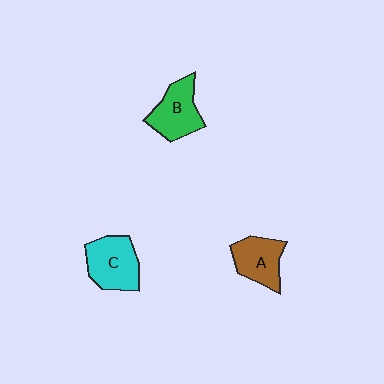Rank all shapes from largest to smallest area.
From largest to smallest: C (cyan), B (green), A (brown).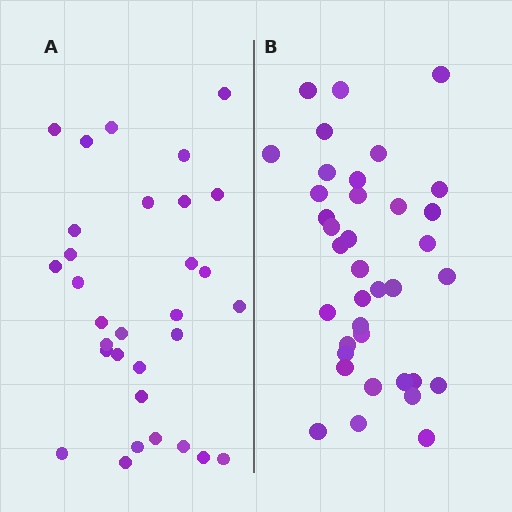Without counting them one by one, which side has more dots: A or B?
Region B (the right region) has more dots.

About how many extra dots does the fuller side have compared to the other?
Region B has about 6 more dots than region A.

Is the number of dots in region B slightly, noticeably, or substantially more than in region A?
Region B has only slightly more — the two regions are fairly close. The ratio is roughly 1.2 to 1.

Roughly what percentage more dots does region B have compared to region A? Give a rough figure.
About 20% more.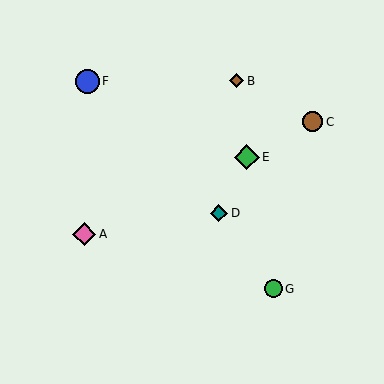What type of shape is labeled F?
Shape F is a blue circle.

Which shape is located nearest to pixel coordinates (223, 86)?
The brown diamond (labeled B) at (237, 81) is nearest to that location.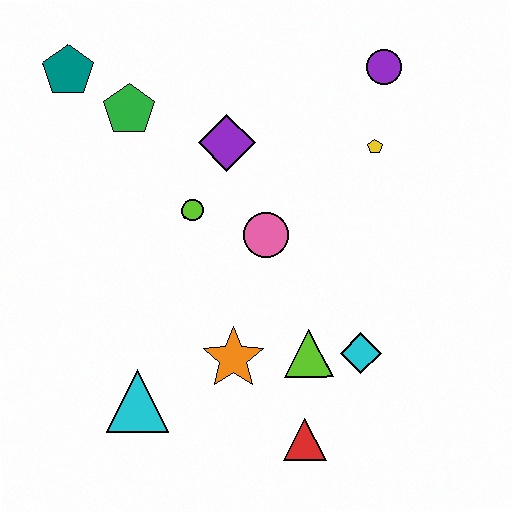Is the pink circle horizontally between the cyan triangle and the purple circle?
Yes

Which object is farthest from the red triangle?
The teal pentagon is farthest from the red triangle.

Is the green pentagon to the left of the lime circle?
Yes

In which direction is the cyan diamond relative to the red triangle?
The cyan diamond is above the red triangle.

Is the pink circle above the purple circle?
No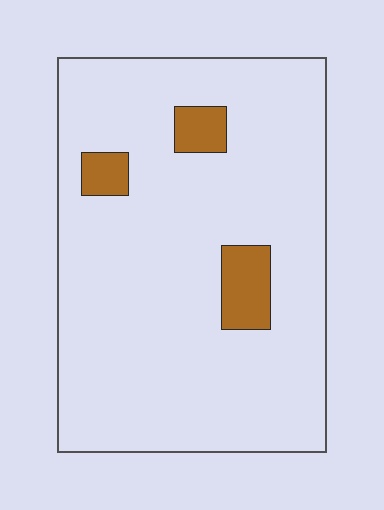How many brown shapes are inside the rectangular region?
3.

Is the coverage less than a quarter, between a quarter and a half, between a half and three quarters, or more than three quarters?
Less than a quarter.